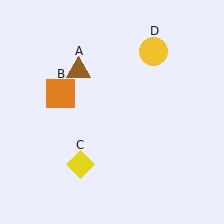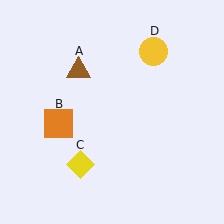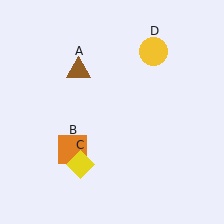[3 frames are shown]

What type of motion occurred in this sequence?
The orange square (object B) rotated counterclockwise around the center of the scene.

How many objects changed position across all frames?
1 object changed position: orange square (object B).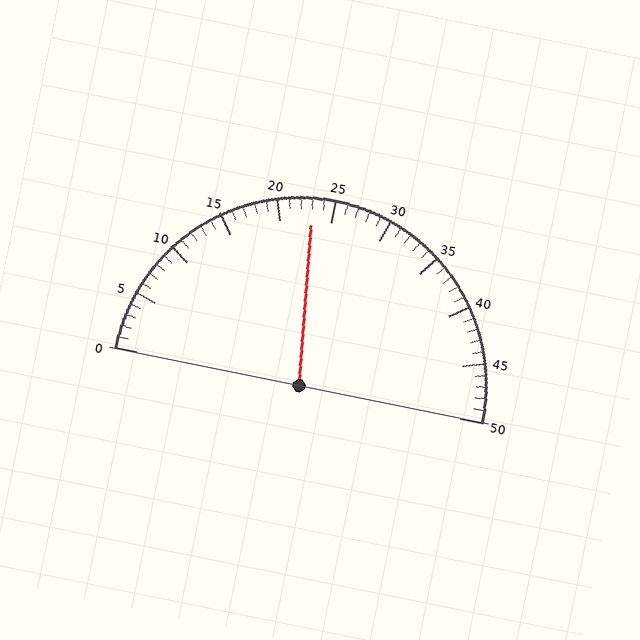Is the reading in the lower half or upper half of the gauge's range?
The reading is in the lower half of the range (0 to 50).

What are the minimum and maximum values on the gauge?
The gauge ranges from 0 to 50.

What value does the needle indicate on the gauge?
The needle indicates approximately 23.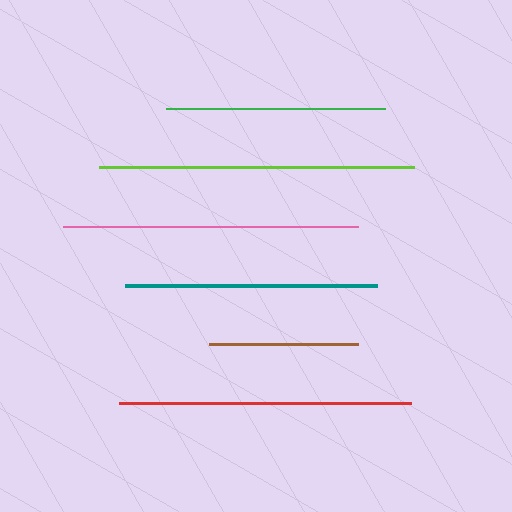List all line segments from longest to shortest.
From longest to shortest: lime, pink, red, teal, green, brown.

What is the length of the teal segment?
The teal segment is approximately 252 pixels long.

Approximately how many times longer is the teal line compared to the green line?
The teal line is approximately 1.2 times the length of the green line.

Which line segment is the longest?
The lime line is the longest at approximately 315 pixels.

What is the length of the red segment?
The red segment is approximately 291 pixels long.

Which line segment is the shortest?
The brown line is the shortest at approximately 149 pixels.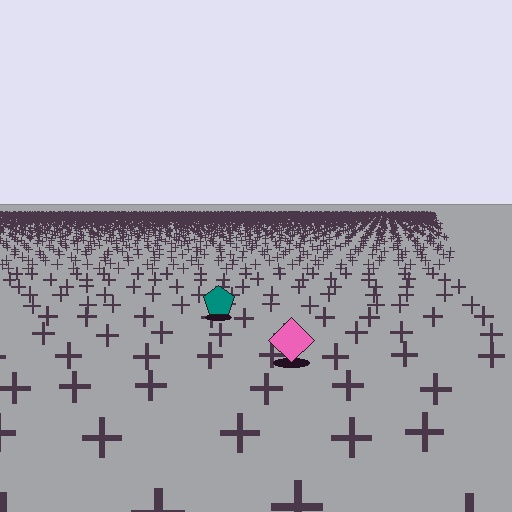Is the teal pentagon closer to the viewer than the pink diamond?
No. The pink diamond is closer — you can tell from the texture gradient: the ground texture is coarser near it.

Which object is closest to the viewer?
The pink diamond is closest. The texture marks near it are larger and more spread out.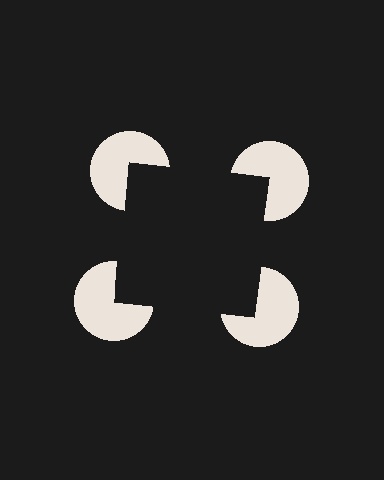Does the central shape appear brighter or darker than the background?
It typically appears slightly darker than the background, even though no actual brightness change is drawn.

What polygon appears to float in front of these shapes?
An illusory square — its edges are inferred from the aligned wedge cuts in the pac-man discs, not physically drawn.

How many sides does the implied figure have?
4 sides.